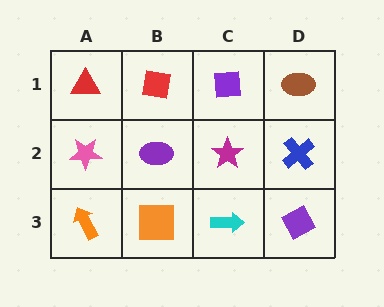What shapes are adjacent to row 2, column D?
A brown ellipse (row 1, column D), a purple diamond (row 3, column D), a magenta star (row 2, column C).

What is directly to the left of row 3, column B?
An orange arrow.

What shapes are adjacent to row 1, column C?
A magenta star (row 2, column C), a red square (row 1, column B), a brown ellipse (row 1, column D).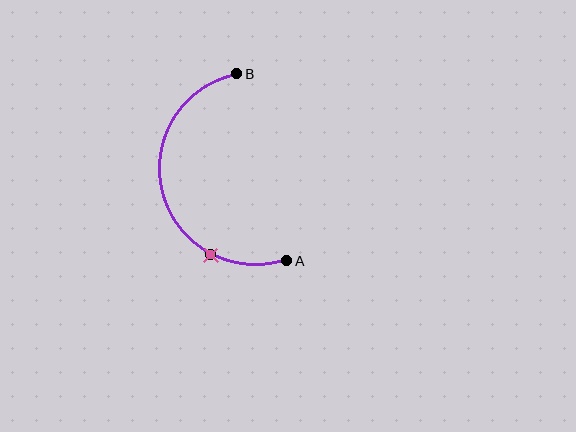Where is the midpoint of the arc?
The arc midpoint is the point on the curve farthest from the straight line joining A and B. It sits to the left of that line.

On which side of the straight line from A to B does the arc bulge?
The arc bulges to the left of the straight line connecting A and B.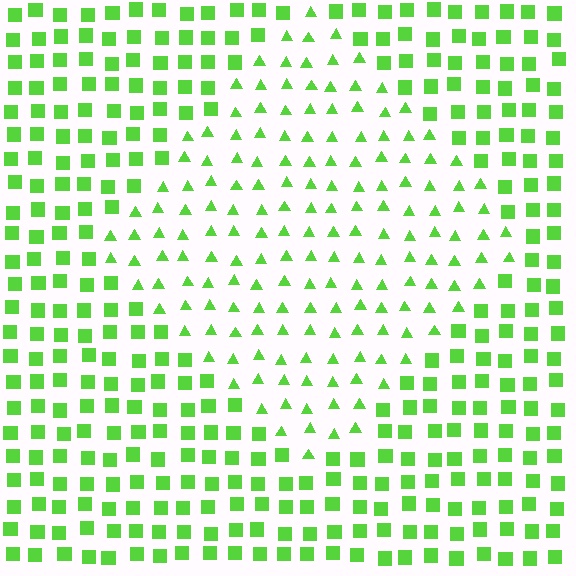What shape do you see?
I see a diamond.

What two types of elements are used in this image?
The image uses triangles inside the diamond region and squares outside it.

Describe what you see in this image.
The image is filled with small lime elements arranged in a uniform grid. A diamond-shaped region contains triangles, while the surrounding area contains squares. The boundary is defined purely by the change in element shape.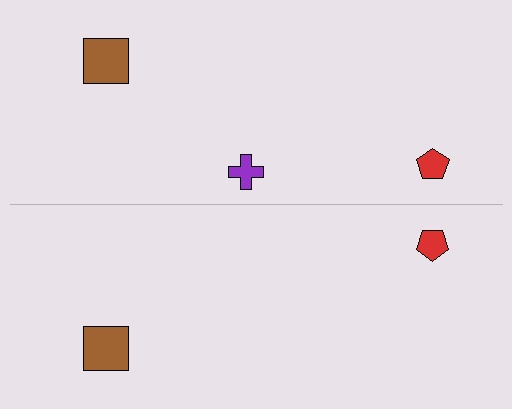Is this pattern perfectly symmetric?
No, the pattern is not perfectly symmetric. A purple cross is missing from the bottom side.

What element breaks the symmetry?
A purple cross is missing from the bottom side.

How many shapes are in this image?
There are 5 shapes in this image.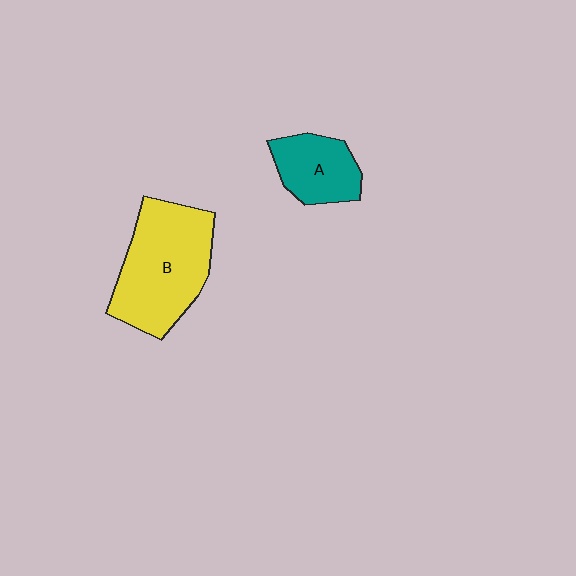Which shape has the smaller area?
Shape A (teal).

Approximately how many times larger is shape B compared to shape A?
Approximately 2.0 times.